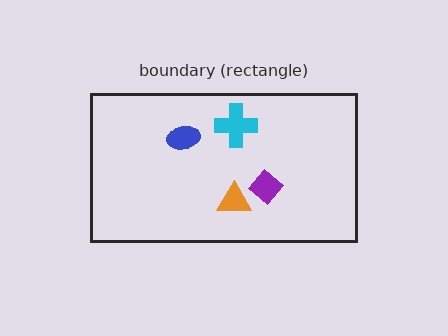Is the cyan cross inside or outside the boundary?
Inside.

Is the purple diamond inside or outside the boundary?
Inside.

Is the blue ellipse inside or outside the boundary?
Inside.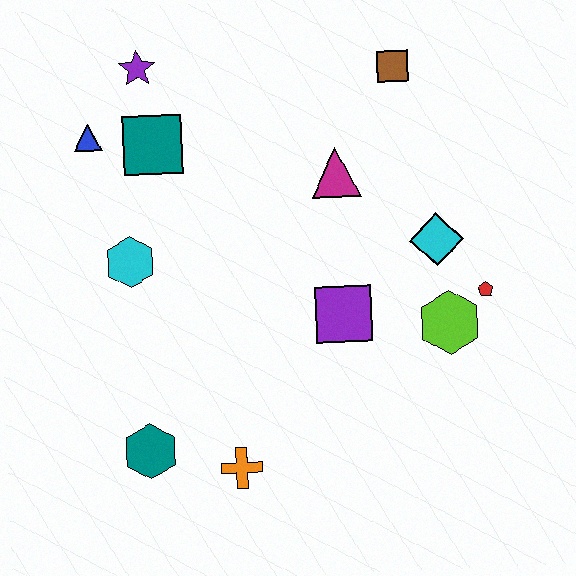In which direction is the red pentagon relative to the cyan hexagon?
The red pentagon is to the right of the cyan hexagon.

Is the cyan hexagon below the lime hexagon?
No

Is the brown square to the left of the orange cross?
No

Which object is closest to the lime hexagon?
The red pentagon is closest to the lime hexagon.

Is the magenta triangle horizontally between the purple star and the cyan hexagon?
No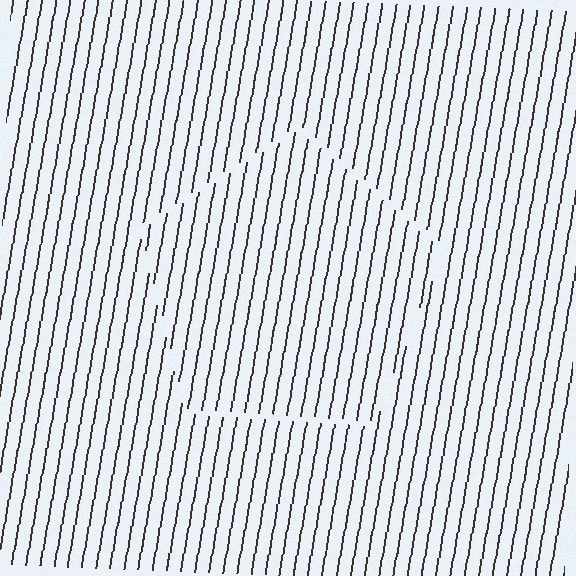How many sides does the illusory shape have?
5 sides — the line-ends trace a pentagon.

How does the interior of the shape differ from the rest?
The interior of the shape contains the same grating, shifted by half a period — the contour is defined by the phase discontinuity where line-ends from the inner and outer gratings abut.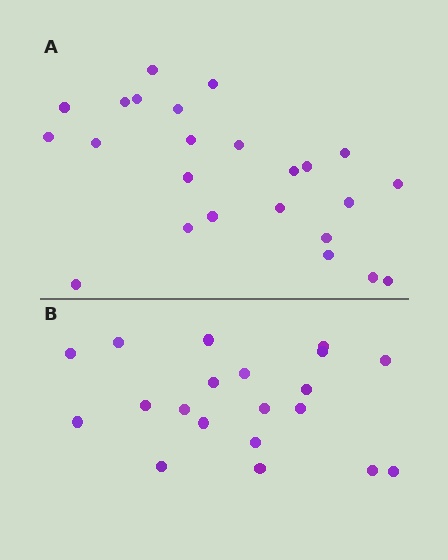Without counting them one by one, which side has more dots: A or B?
Region A (the top region) has more dots.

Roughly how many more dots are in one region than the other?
Region A has about 4 more dots than region B.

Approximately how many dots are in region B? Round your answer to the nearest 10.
About 20 dots.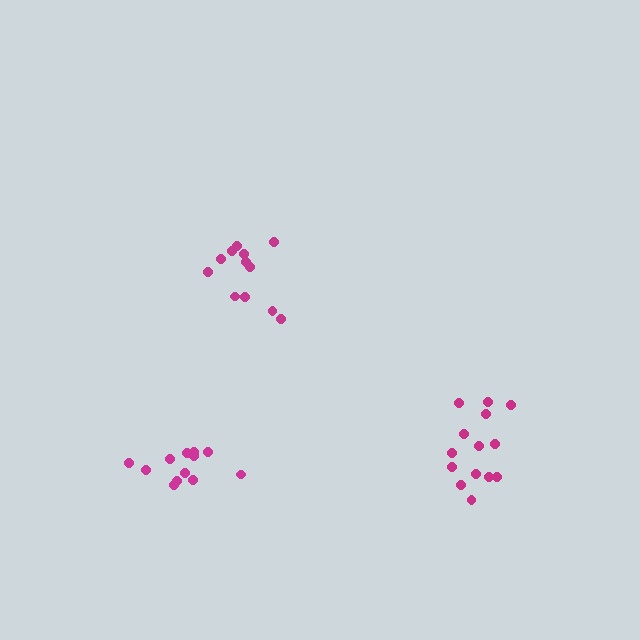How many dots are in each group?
Group 1: 12 dots, Group 2: 12 dots, Group 3: 14 dots (38 total).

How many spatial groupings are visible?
There are 3 spatial groupings.